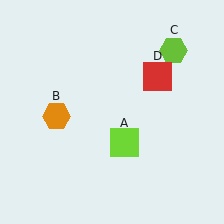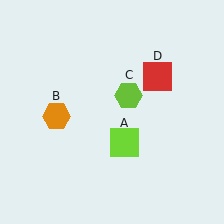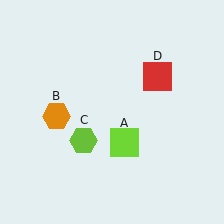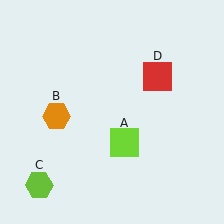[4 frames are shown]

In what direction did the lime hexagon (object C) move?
The lime hexagon (object C) moved down and to the left.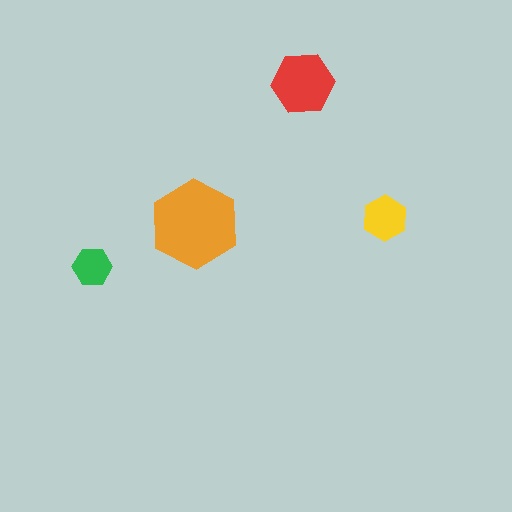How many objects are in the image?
There are 4 objects in the image.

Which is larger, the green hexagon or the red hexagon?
The red one.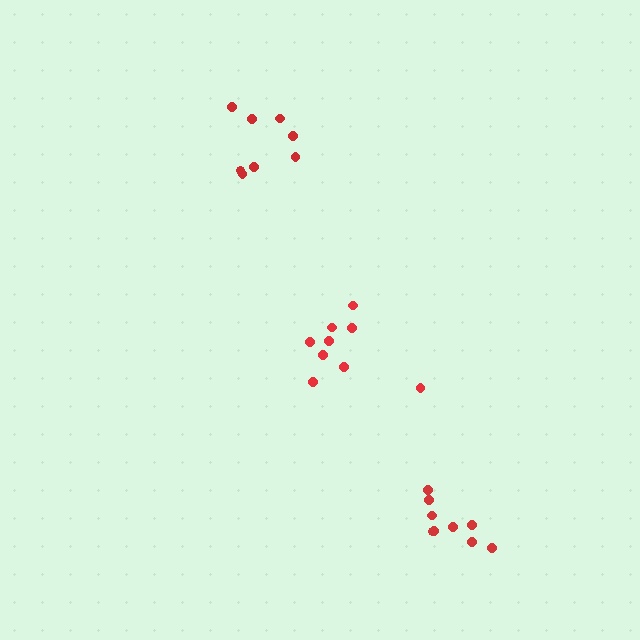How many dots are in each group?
Group 1: 9 dots, Group 2: 8 dots, Group 3: 9 dots (26 total).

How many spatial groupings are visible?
There are 3 spatial groupings.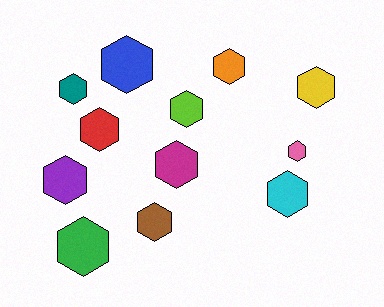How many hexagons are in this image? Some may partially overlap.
There are 12 hexagons.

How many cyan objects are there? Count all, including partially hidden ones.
There is 1 cyan object.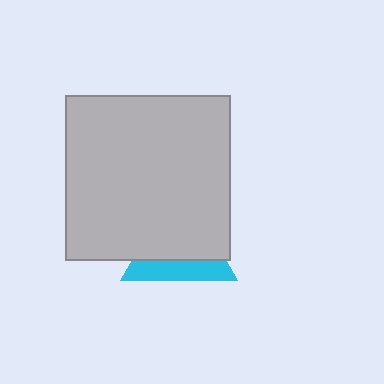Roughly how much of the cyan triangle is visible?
A small part of it is visible (roughly 35%).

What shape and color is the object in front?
The object in front is a light gray square.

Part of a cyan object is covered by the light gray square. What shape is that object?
It is a triangle.